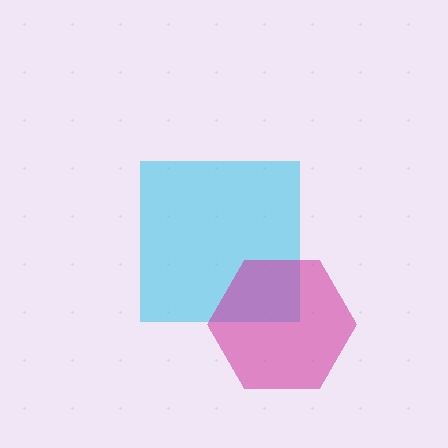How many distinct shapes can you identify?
There are 2 distinct shapes: a cyan square, a magenta hexagon.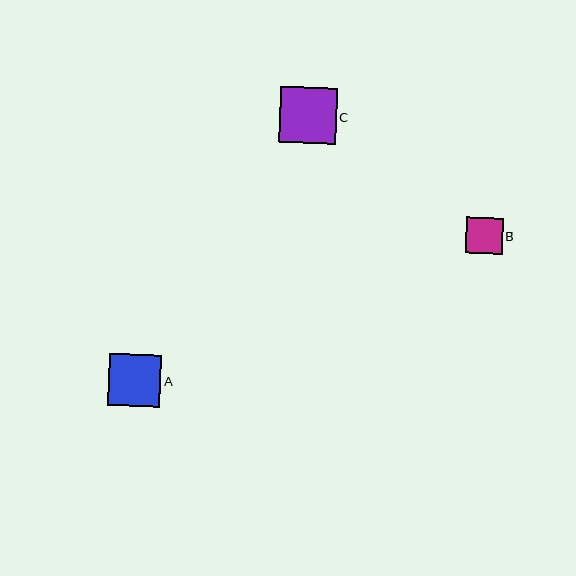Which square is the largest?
Square C is the largest with a size of approximately 57 pixels.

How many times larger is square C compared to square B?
Square C is approximately 1.6 times the size of square B.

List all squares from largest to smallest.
From largest to smallest: C, A, B.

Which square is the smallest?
Square B is the smallest with a size of approximately 36 pixels.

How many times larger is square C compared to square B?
Square C is approximately 1.6 times the size of square B.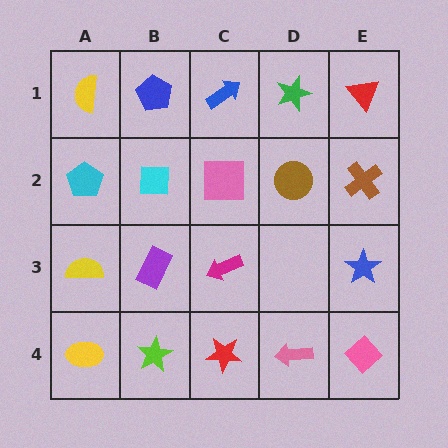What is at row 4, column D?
A pink arrow.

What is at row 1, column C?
A blue arrow.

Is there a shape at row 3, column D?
No, that cell is empty.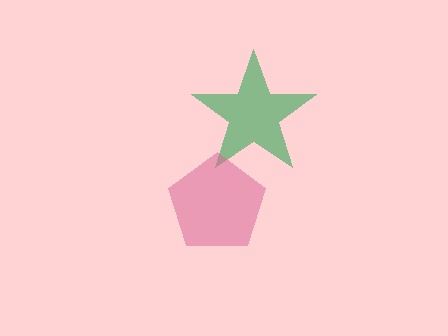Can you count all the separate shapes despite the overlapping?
Yes, there are 2 separate shapes.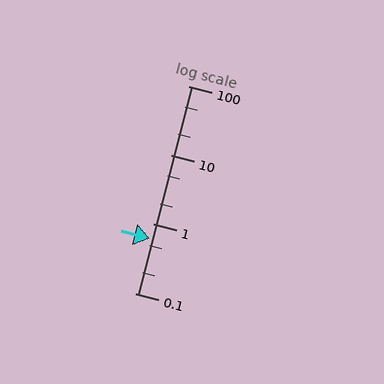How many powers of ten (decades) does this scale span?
The scale spans 3 decades, from 0.1 to 100.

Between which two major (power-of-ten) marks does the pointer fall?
The pointer is between 0.1 and 1.